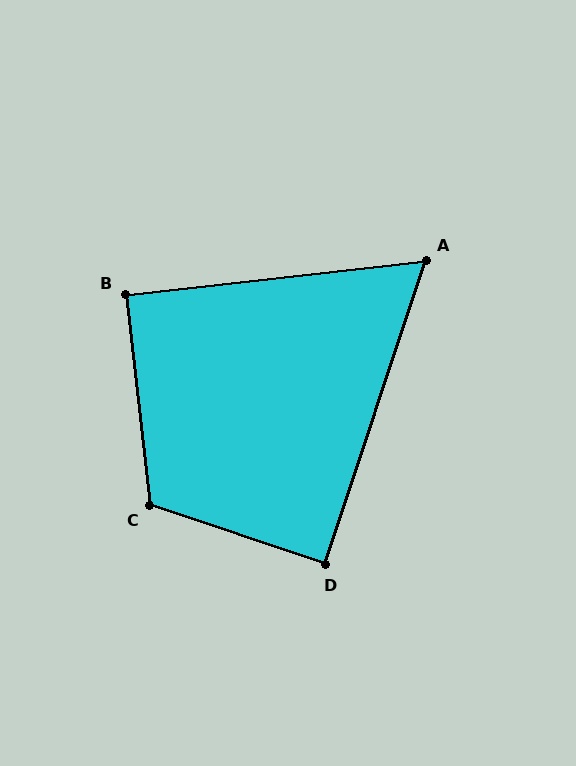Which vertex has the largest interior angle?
C, at approximately 115 degrees.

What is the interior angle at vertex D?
Approximately 90 degrees (approximately right).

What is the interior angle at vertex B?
Approximately 90 degrees (approximately right).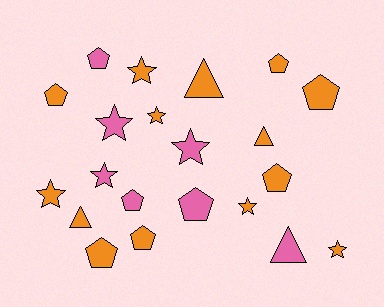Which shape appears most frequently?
Pentagon, with 9 objects.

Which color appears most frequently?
Orange, with 14 objects.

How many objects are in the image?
There are 21 objects.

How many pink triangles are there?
There is 1 pink triangle.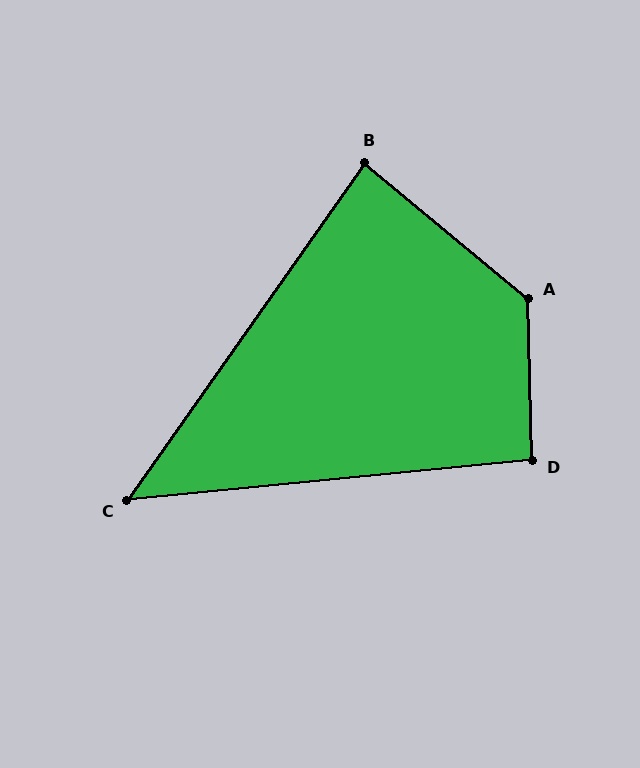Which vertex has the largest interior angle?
A, at approximately 131 degrees.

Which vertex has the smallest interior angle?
C, at approximately 49 degrees.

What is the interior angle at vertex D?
Approximately 94 degrees (approximately right).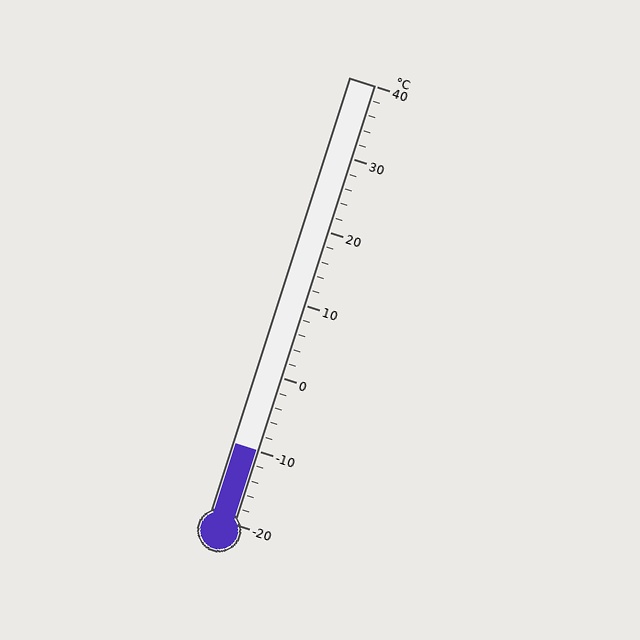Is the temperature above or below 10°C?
The temperature is below 10°C.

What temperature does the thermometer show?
The thermometer shows approximately -10°C.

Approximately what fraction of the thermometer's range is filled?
The thermometer is filled to approximately 15% of its range.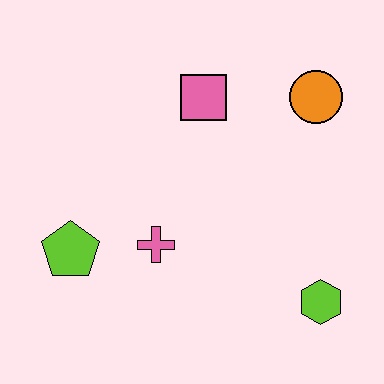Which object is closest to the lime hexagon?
The pink cross is closest to the lime hexagon.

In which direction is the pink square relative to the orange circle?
The pink square is to the left of the orange circle.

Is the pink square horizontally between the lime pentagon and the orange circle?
Yes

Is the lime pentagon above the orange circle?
No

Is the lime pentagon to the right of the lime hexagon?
No